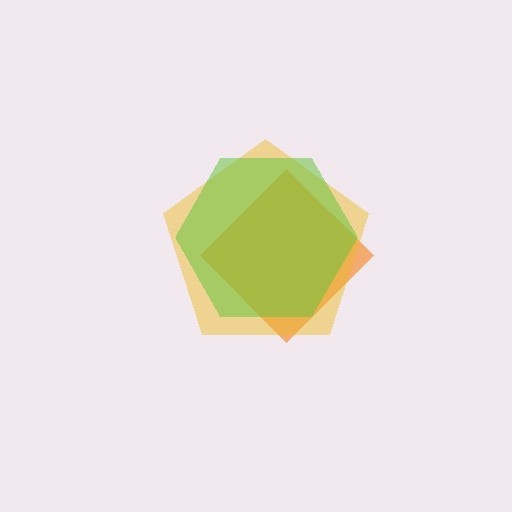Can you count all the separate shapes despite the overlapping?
Yes, there are 3 separate shapes.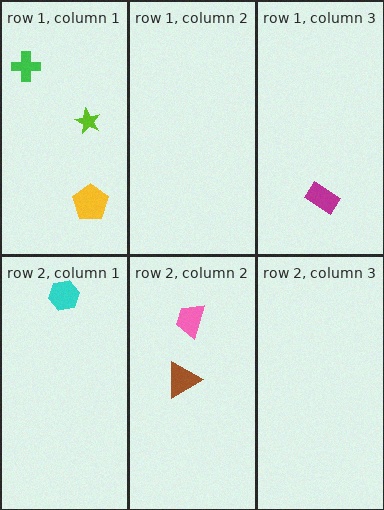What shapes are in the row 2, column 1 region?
The cyan hexagon.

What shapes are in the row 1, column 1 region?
The lime star, the yellow pentagon, the green cross.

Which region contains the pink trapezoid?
The row 2, column 2 region.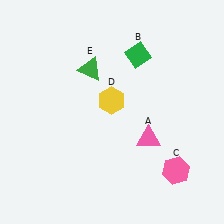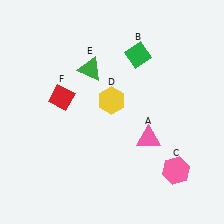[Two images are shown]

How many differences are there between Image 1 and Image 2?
There is 1 difference between the two images.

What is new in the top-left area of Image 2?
A red diamond (F) was added in the top-left area of Image 2.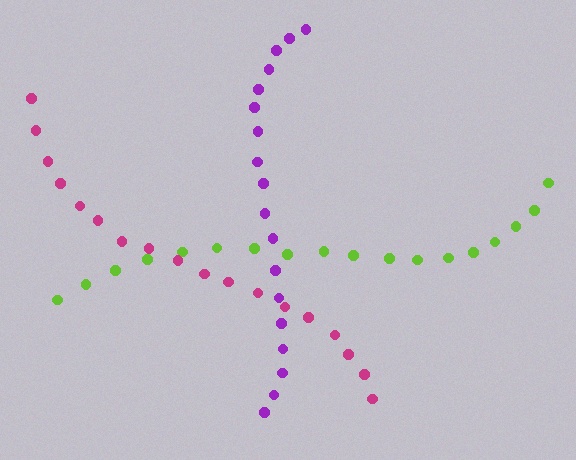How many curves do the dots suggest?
There are 3 distinct paths.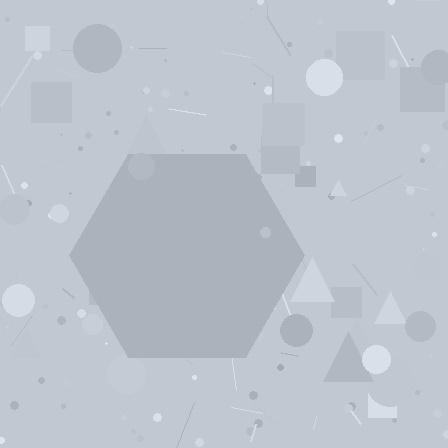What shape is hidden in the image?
A hexagon is hidden in the image.